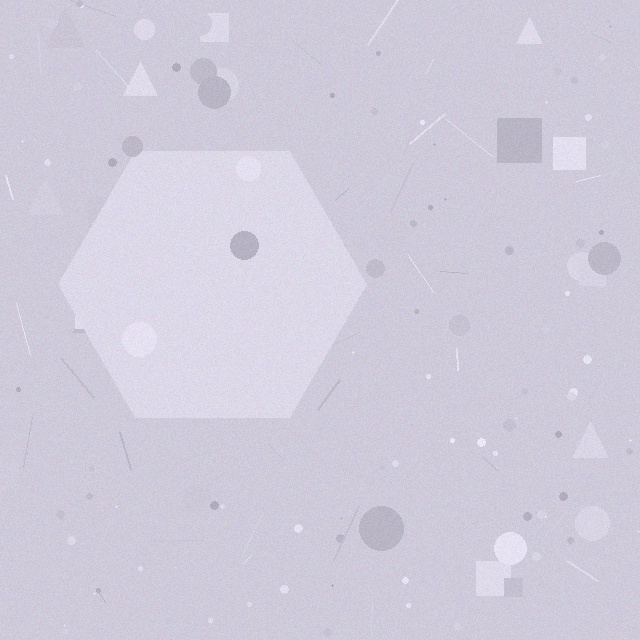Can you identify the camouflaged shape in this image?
The camouflaged shape is a hexagon.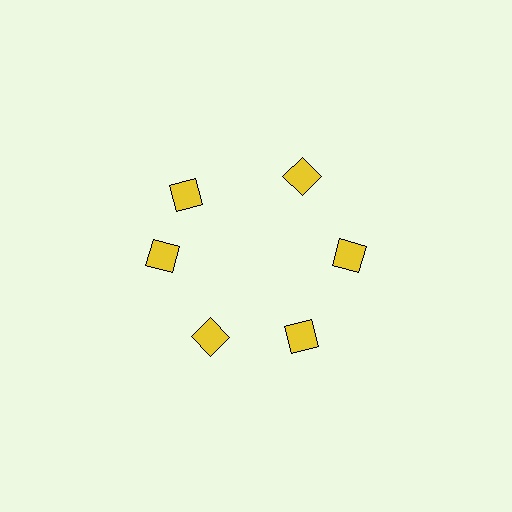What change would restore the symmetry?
The symmetry would be restored by rotating it back into even spacing with its neighbors so that all 6 diamonds sit at equal angles and equal distance from the center.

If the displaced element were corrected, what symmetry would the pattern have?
It would have 6-fold rotational symmetry — the pattern would map onto itself every 60 degrees.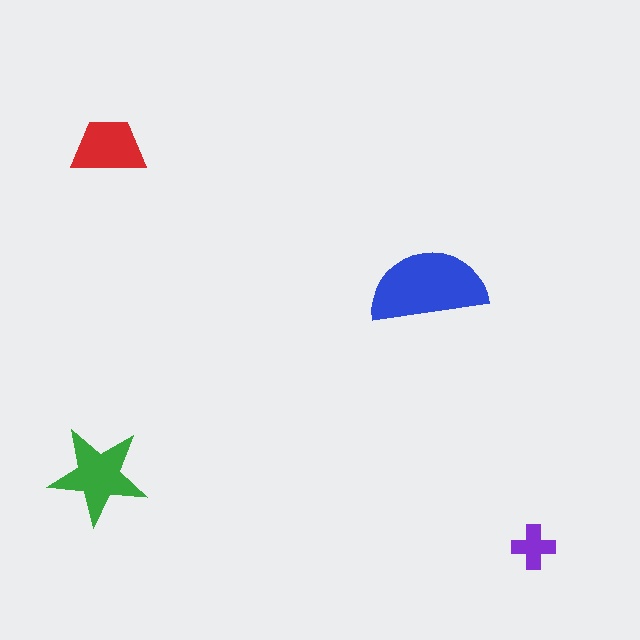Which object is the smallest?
The purple cross.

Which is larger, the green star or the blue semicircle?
The blue semicircle.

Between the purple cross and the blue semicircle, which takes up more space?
The blue semicircle.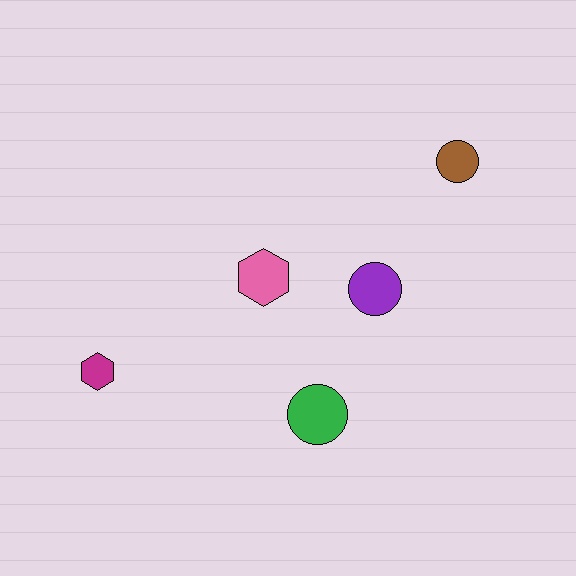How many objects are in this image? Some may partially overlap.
There are 5 objects.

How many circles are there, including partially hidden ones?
There are 3 circles.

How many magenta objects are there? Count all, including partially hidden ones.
There is 1 magenta object.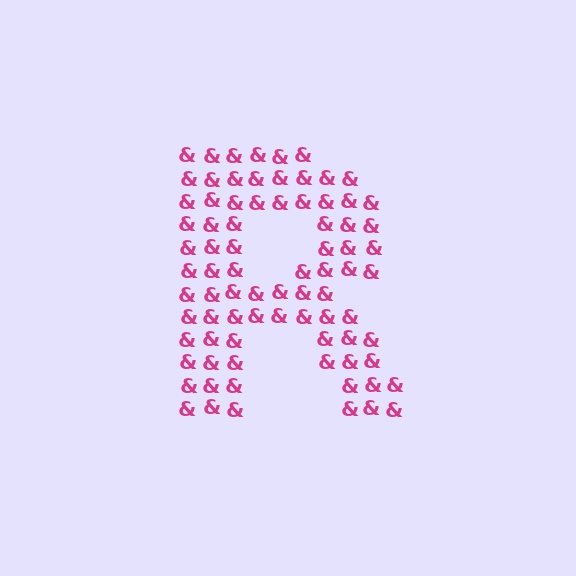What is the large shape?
The large shape is the letter R.